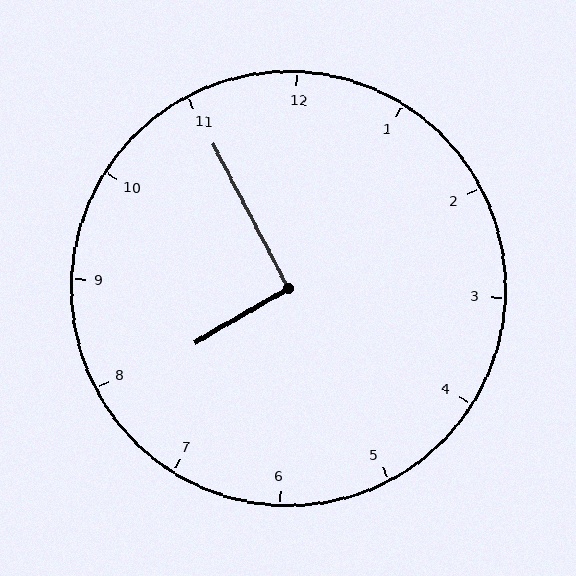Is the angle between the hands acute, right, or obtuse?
It is right.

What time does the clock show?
7:55.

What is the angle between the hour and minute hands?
Approximately 92 degrees.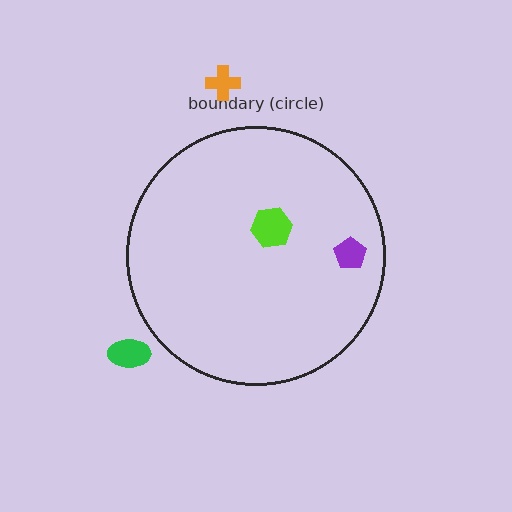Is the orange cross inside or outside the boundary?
Outside.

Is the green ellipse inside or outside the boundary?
Outside.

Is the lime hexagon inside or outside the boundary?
Inside.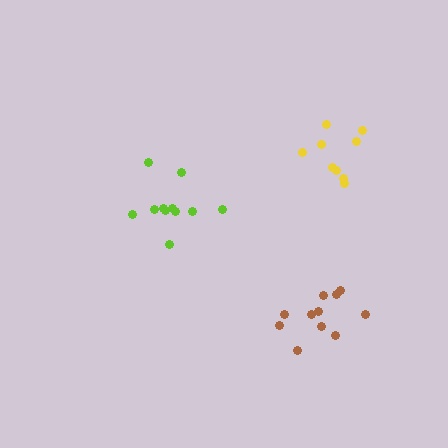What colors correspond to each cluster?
The clusters are colored: lime, yellow, brown.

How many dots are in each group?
Group 1: 11 dots, Group 2: 9 dots, Group 3: 11 dots (31 total).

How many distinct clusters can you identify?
There are 3 distinct clusters.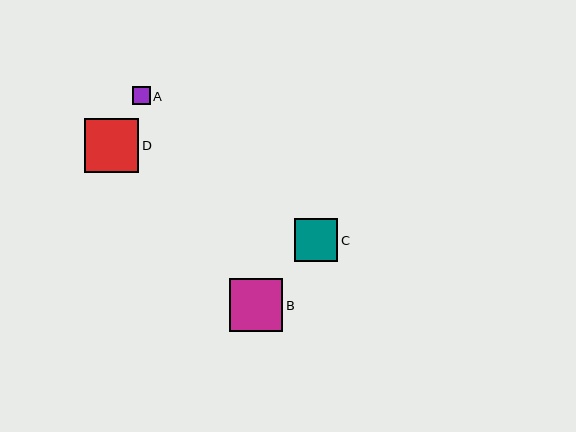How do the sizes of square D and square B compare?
Square D and square B are approximately the same size.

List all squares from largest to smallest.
From largest to smallest: D, B, C, A.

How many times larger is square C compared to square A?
Square C is approximately 2.3 times the size of square A.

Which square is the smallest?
Square A is the smallest with a size of approximately 18 pixels.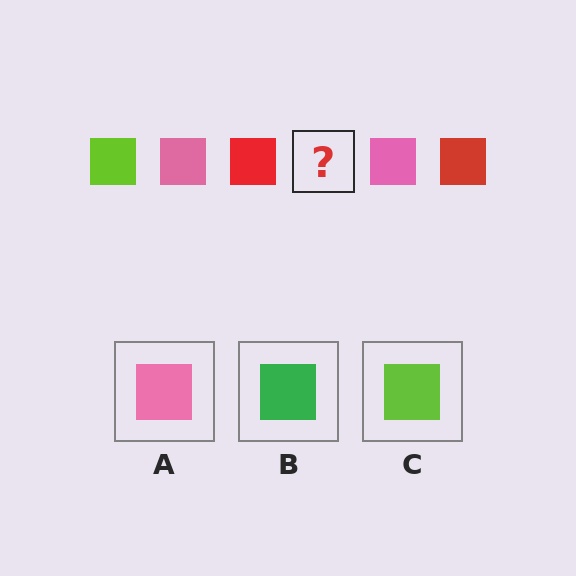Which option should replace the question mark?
Option C.